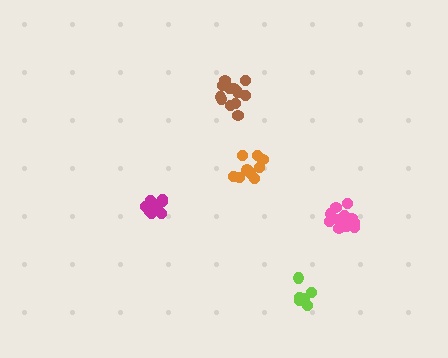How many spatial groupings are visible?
There are 5 spatial groupings.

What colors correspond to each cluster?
The clusters are colored: lime, magenta, pink, orange, brown.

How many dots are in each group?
Group 1: 6 dots, Group 2: 10 dots, Group 3: 12 dots, Group 4: 9 dots, Group 5: 12 dots (49 total).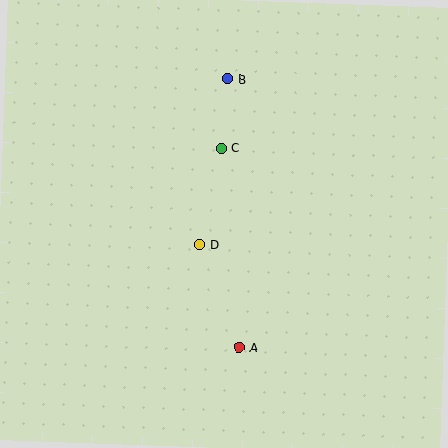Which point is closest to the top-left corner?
Point B is closest to the top-left corner.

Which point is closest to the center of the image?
Point D at (200, 244) is closest to the center.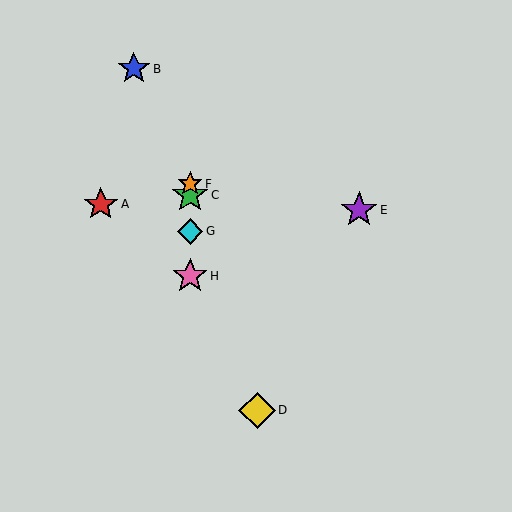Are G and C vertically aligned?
Yes, both are at x≈190.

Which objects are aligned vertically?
Objects C, F, G, H are aligned vertically.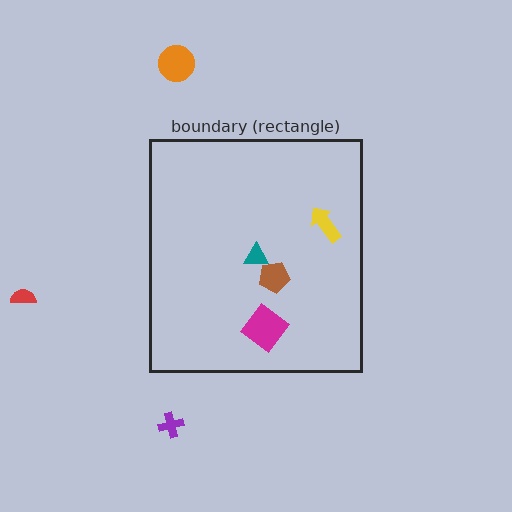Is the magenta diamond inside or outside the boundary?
Inside.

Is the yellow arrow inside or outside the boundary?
Inside.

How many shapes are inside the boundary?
4 inside, 3 outside.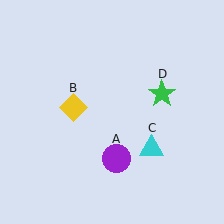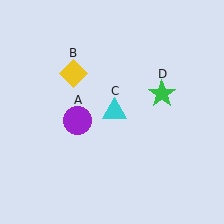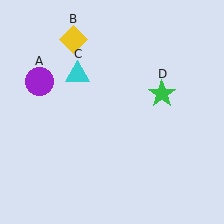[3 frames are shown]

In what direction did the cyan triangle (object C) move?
The cyan triangle (object C) moved up and to the left.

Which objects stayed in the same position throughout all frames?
Green star (object D) remained stationary.